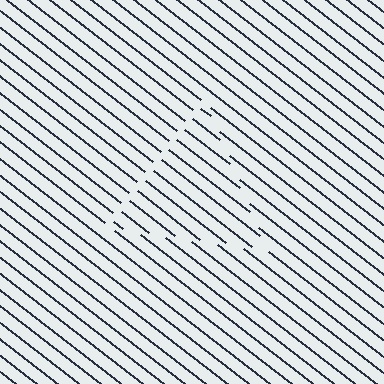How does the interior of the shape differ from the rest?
The interior of the shape contains the same grating, shifted by half a period — the contour is defined by the phase discontinuity where line-ends from the inner and outer gratings abut.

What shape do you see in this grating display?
An illusory triangle. The interior of the shape contains the same grating, shifted by half a period — the contour is defined by the phase discontinuity where line-ends from the inner and outer gratings abut.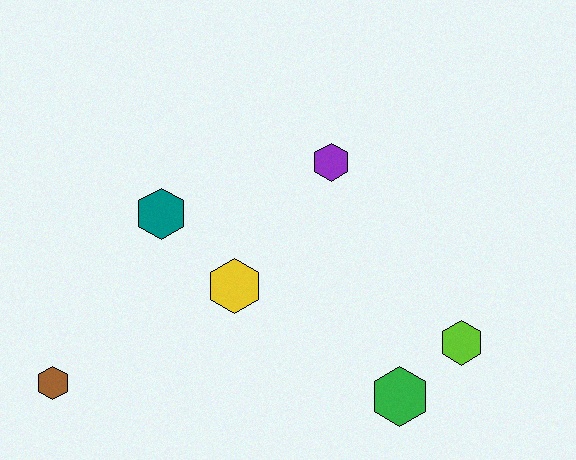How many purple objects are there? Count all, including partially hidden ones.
There is 1 purple object.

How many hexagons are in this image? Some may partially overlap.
There are 6 hexagons.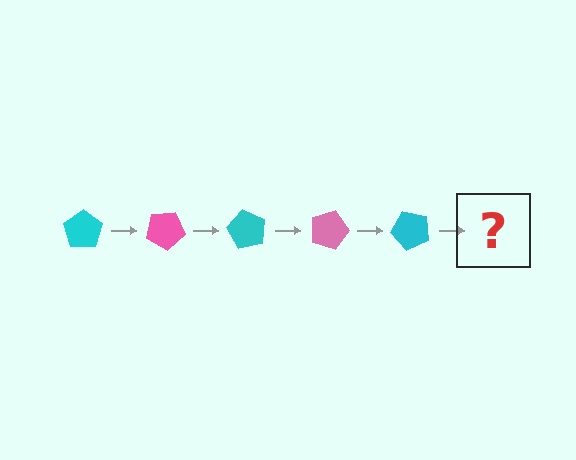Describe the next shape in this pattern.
It should be a pink pentagon, rotated 150 degrees from the start.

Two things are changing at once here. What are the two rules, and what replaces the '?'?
The two rules are that it rotates 30 degrees each step and the color cycles through cyan and pink. The '?' should be a pink pentagon, rotated 150 degrees from the start.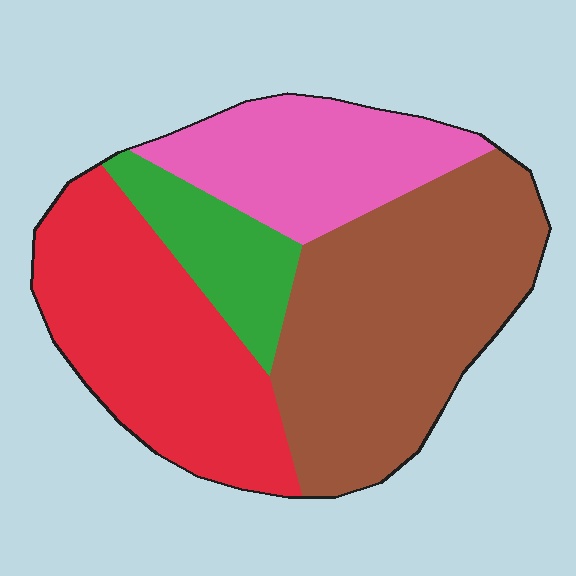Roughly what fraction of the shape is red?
Red takes up between a quarter and a half of the shape.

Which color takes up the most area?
Brown, at roughly 40%.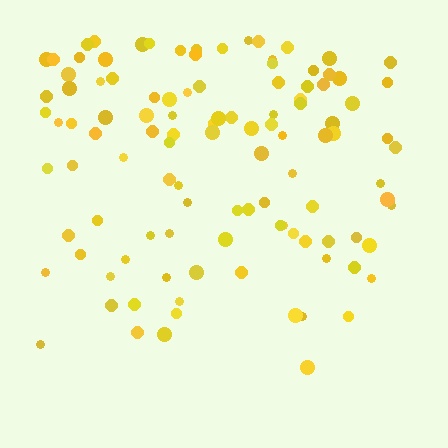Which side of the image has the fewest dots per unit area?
The bottom.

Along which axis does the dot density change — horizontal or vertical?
Vertical.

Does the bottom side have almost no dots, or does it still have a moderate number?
Still a moderate number, just noticeably fewer than the top.